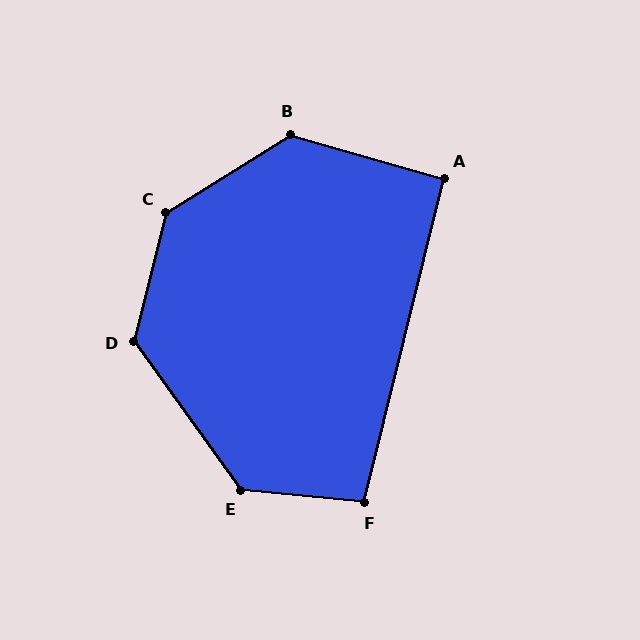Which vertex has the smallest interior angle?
A, at approximately 92 degrees.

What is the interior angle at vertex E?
Approximately 131 degrees (obtuse).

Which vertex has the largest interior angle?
C, at approximately 136 degrees.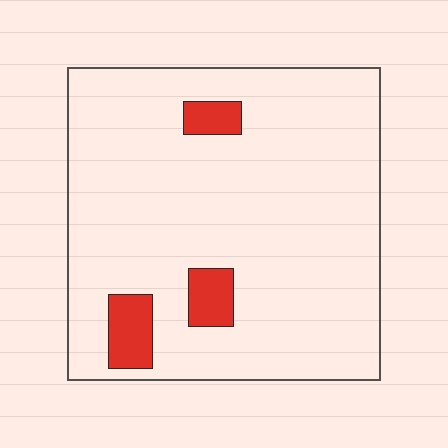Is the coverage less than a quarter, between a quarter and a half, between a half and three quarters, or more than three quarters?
Less than a quarter.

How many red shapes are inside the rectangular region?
3.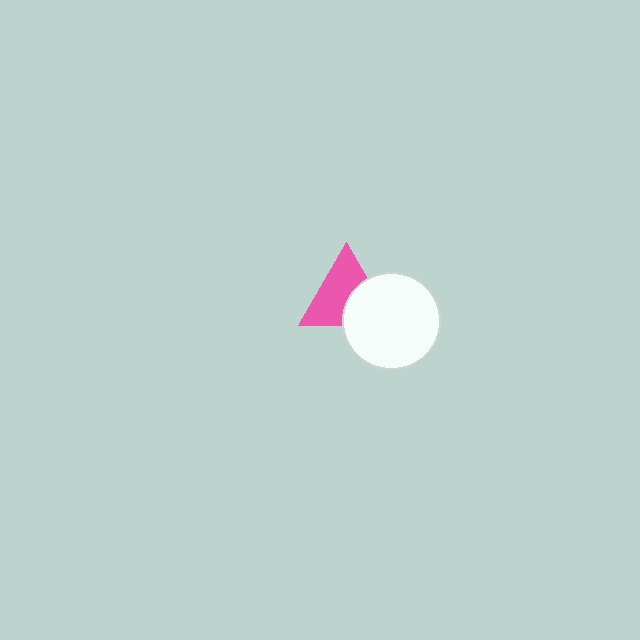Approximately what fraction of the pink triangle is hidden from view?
Roughly 38% of the pink triangle is hidden behind the white circle.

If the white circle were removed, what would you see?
You would see the complete pink triangle.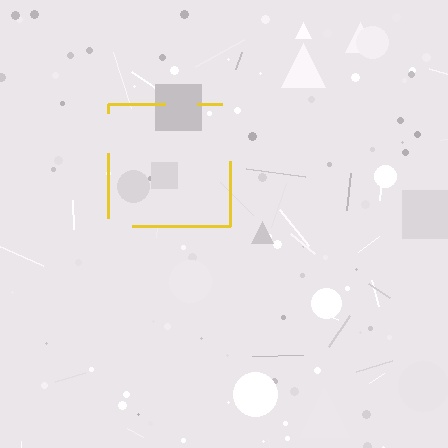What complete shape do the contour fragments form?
The contour fragments form a square.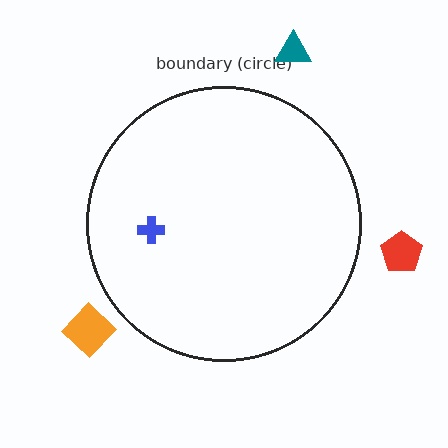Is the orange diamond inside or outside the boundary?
Outside.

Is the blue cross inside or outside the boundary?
Inside.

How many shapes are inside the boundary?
1 inside, 3 outside.